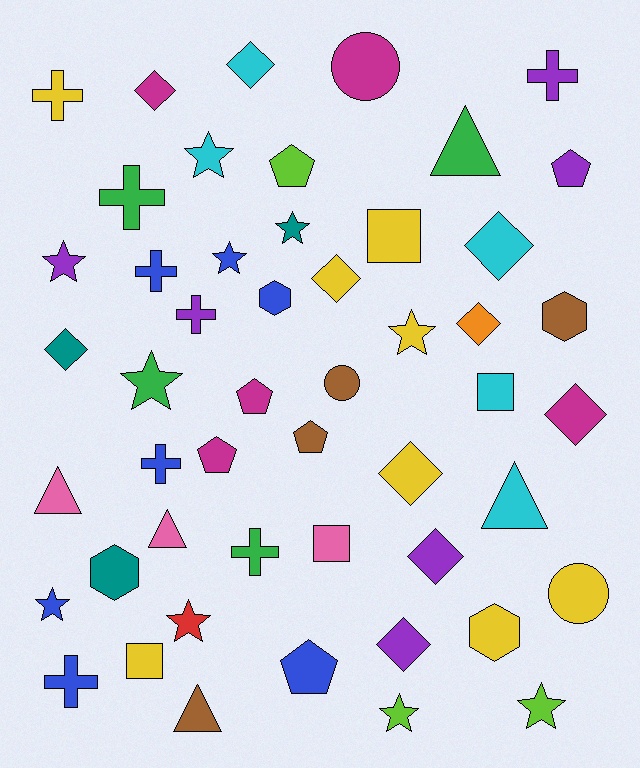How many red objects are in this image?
There is 1 red object.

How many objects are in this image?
There are 50 objects.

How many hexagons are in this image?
There are 4 hexagons.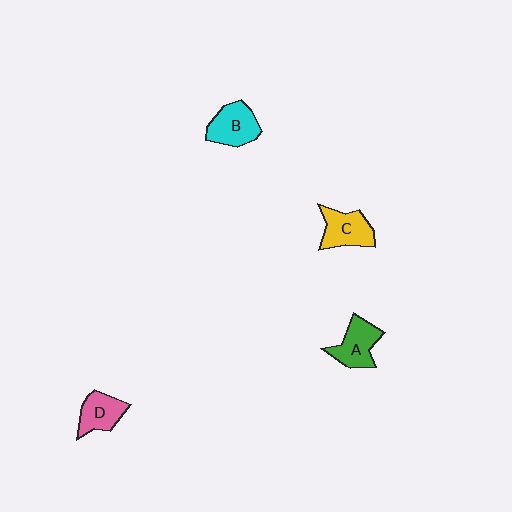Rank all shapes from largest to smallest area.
From largest to smallest: B (cyan), C (yellow), A (green), D (pink).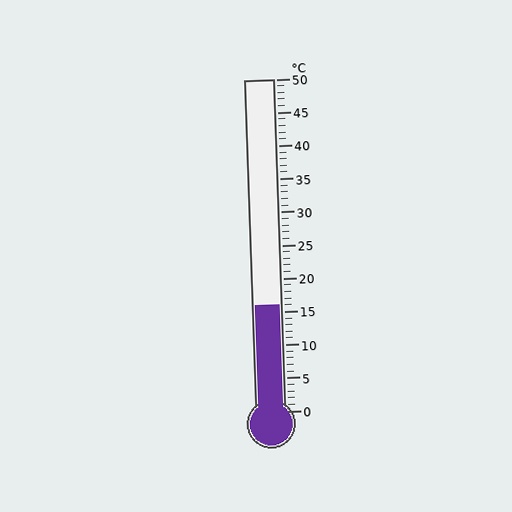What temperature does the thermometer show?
The thermometer shows approximately 16°C.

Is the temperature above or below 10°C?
The temperature is above 10°C.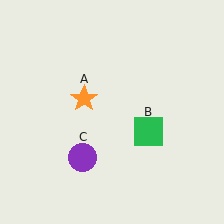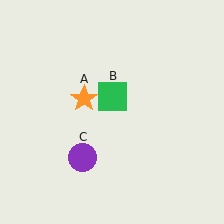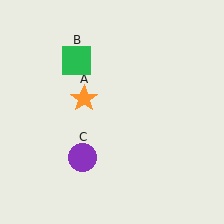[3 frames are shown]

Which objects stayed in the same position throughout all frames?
Orange star (object A) and purple circle (object C) remained stationary.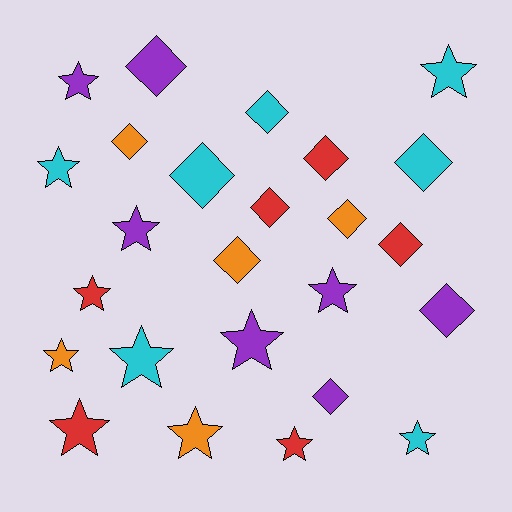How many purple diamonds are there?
There are 3 purple diamonds.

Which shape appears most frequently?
Star, with 13 objects.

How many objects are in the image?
There are 25 objects.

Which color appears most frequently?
Cyan, with 7 objects.